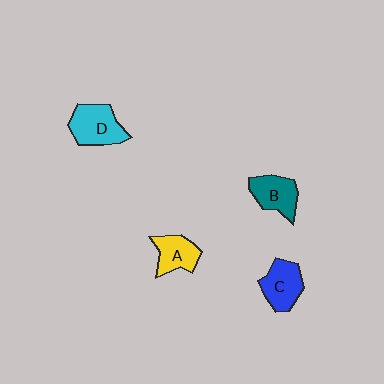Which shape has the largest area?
Shape D (cyan).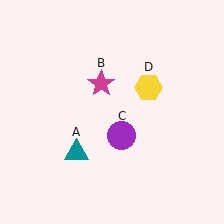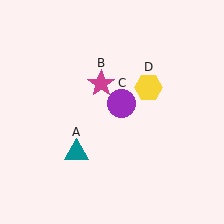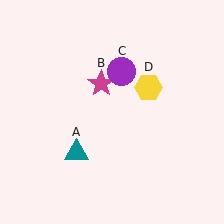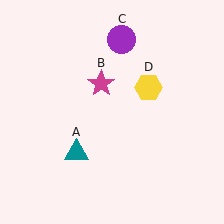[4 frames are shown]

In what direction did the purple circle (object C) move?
The purple circle (object C) moved up.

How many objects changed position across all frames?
1 object changed position: purple circle (object C).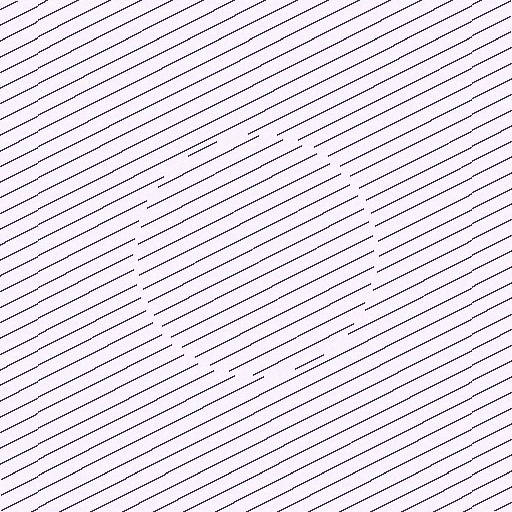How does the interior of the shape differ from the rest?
The interior of the shape contains the same grating, shifted by half a period — the contour is defined by the phase discontinuity where line-ends from the inner and outer gratings abut.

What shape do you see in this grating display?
An illusory circle. The interior of the shape contains the same grating, shifted by half a period — the contour is defined by the phase discontinuity where line-ends from the inner and outer gratings abut.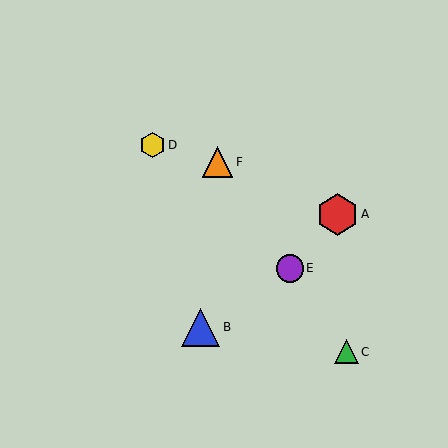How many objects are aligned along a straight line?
3 objects (C, E, F) are aligned along a straight line.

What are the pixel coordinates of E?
Object E is at (290, 268).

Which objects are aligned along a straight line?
Objects C, E, F are aligned along a straight line.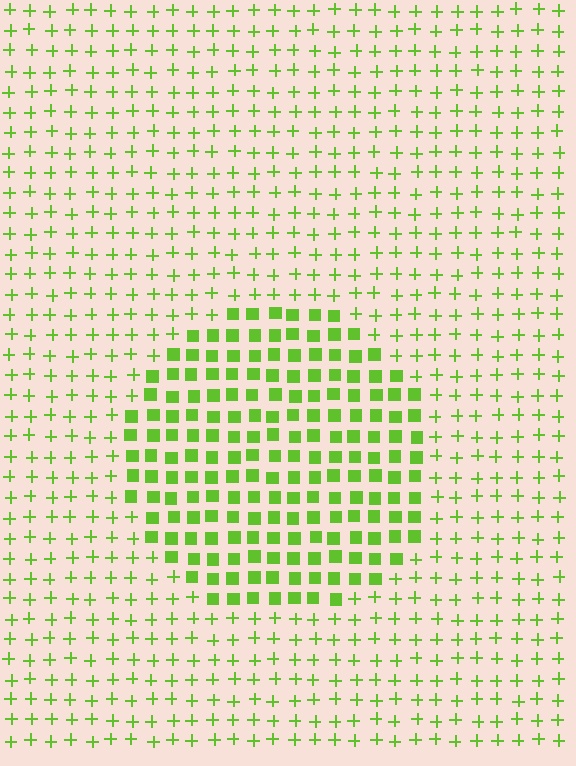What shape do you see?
I see a circle.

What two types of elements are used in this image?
The image uses squares inside the circle region and plus signs outside it.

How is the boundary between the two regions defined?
The boundary is defined by a change in element shape: squares inside vs. plus signs outside. All elements share the same color and spacing.